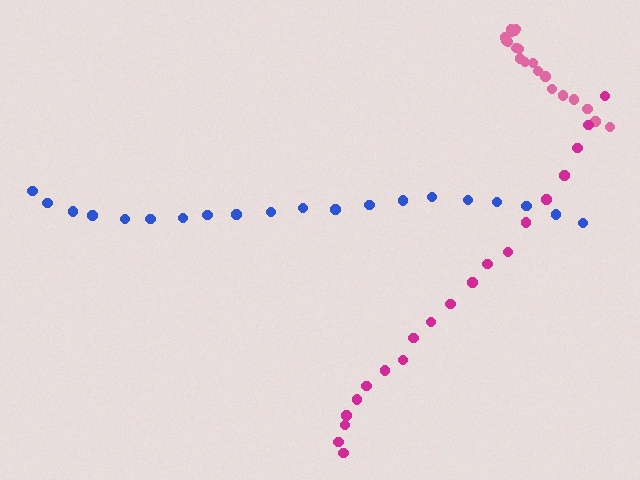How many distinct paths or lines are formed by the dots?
There are 3 distinct paths.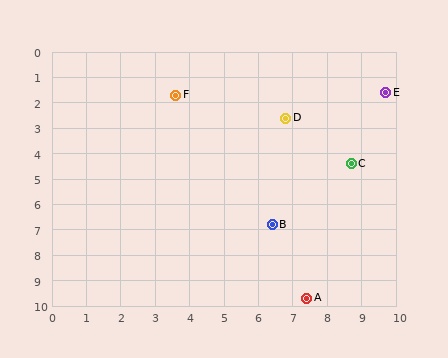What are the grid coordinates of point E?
Point E is at approximately (9.7, 1.6).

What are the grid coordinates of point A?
Point A is at approximately (7.4, 9.7).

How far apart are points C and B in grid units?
Points C and B are about 3.3 grid units apart.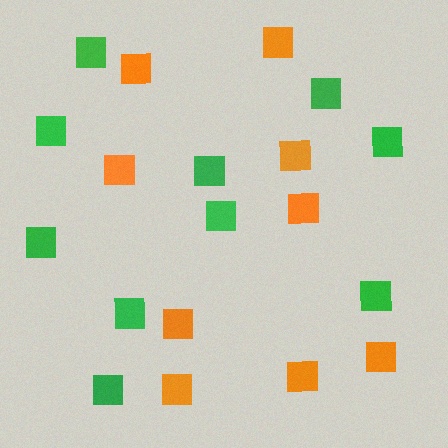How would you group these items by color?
There are 2 groups: one group of orange squares (9) and one group of green squares (10).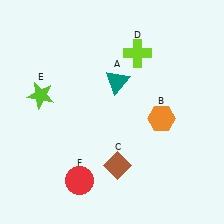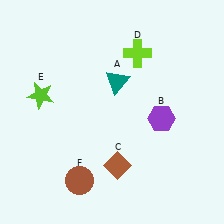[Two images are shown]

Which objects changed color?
B changed from orange to purple. F changed from red to brown.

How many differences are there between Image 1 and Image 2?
There are 2 differences between the two images.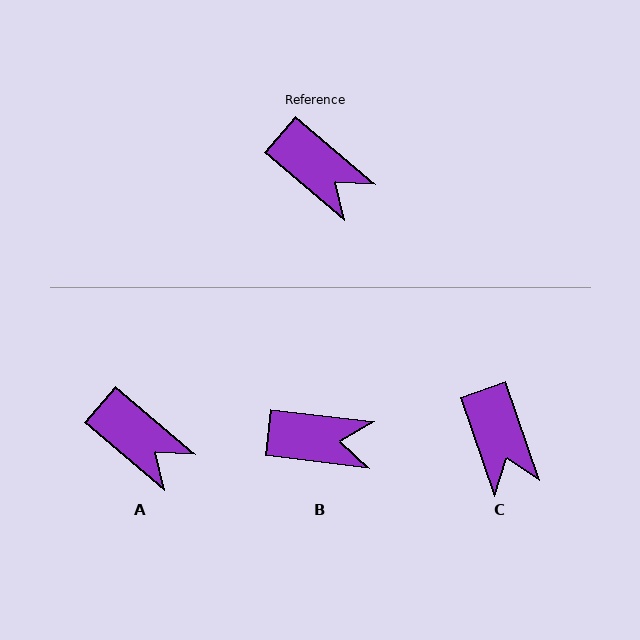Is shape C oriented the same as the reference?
No, it is off by about 30 degrees.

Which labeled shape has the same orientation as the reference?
A.